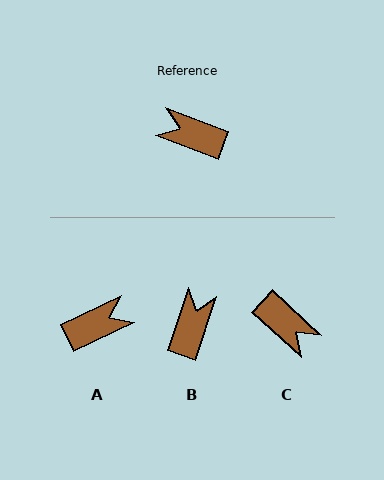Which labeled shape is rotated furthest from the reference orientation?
C, about 158 degrees away.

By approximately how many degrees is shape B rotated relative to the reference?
Approximately 87 degrees clockwise.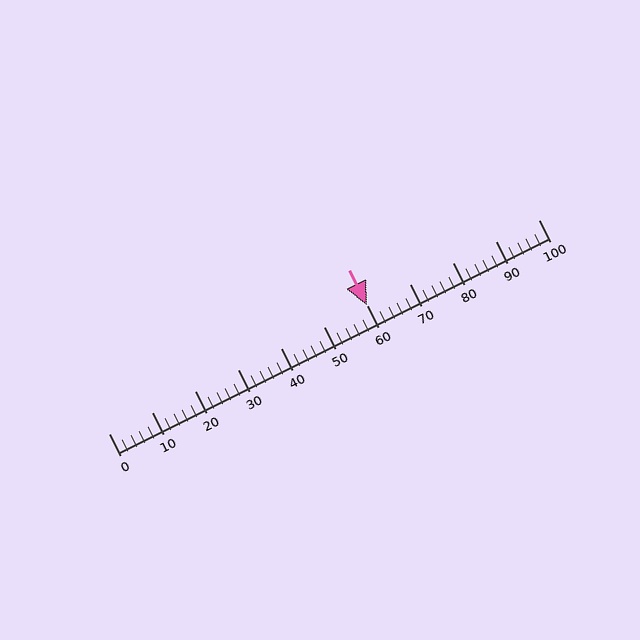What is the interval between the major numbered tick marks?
The major tick marks are spaced 10 units apart.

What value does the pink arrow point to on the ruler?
The pink arrow points to approximately 60.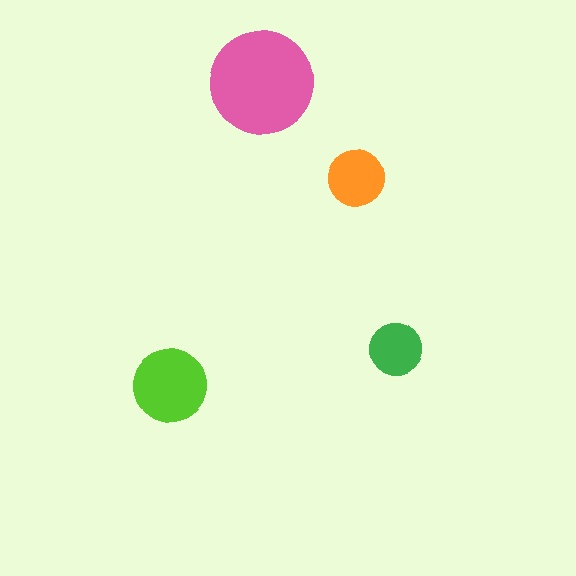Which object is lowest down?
The lime circle is bottommost.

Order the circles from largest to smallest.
the pink one, the lime one, the orange one, the green one.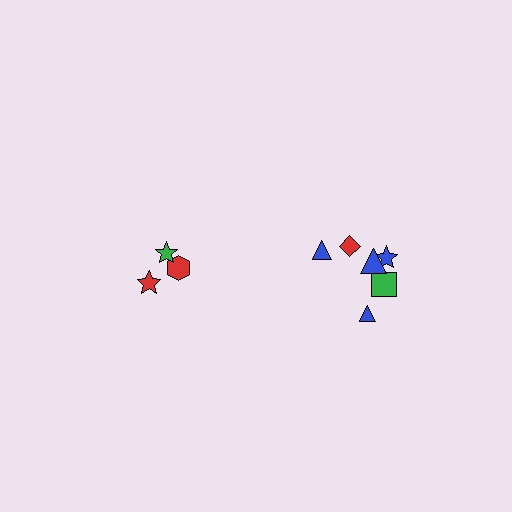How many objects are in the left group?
There are 3 objects.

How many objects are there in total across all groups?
There are 9 objects.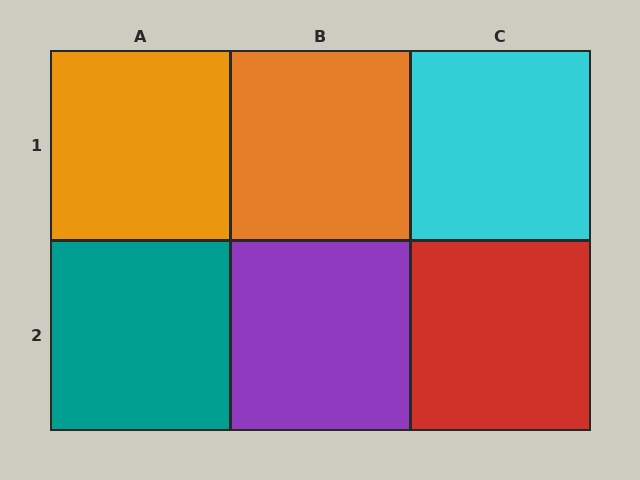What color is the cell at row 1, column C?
Cyan.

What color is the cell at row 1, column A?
Orange.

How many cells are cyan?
1 cell is cyan.